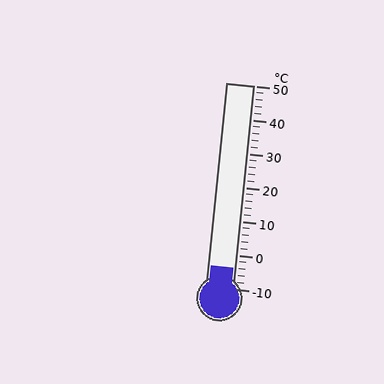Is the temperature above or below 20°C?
The temperature is below 20°C.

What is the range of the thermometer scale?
The thermometer scale ranges from -10°C to 50°C.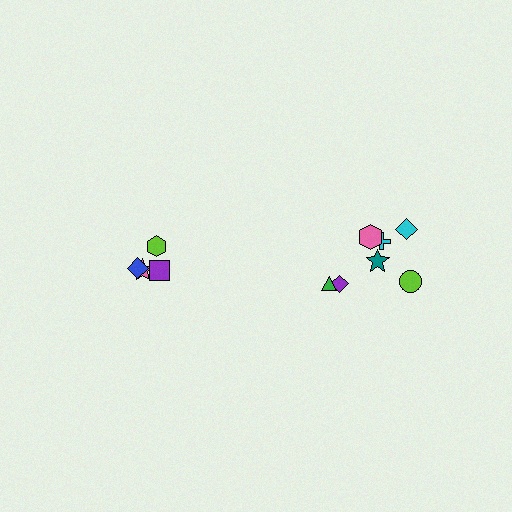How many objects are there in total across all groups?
There are 11 objects.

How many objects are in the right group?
There are 7 objects.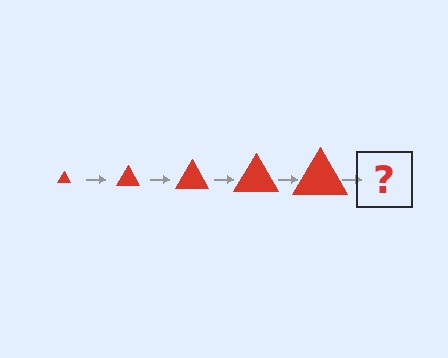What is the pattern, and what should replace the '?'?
The pattern is that the triangle gets progressively larger each step. The '?' should be a red triangle, larger than the previous one.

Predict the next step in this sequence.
The next step is a red triangle, larger than the previous one.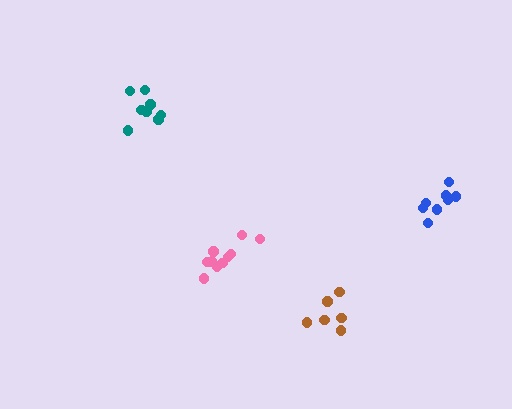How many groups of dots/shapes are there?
There are 4 groups.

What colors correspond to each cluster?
The clusters are colored: blue, teal, pink, brown.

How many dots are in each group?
Group 1: 8 dots, Group 2: 8 dots, Group 3: 10 dots, Group 4: 6 dots (32 total).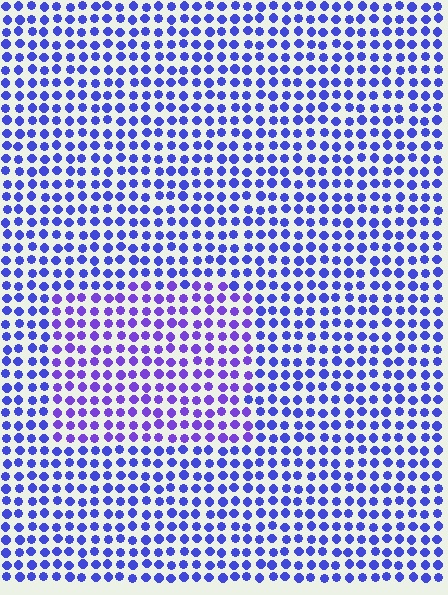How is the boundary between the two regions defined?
The boundary is defined purely by a slight shift in hue (about 25 degrees). Spacing, size, and orientation are identical on both sides.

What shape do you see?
I see a rectangle.